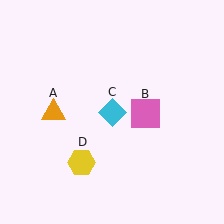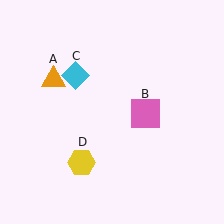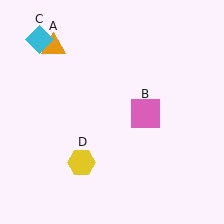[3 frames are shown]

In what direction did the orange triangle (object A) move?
The orange triangle (object A) moved up.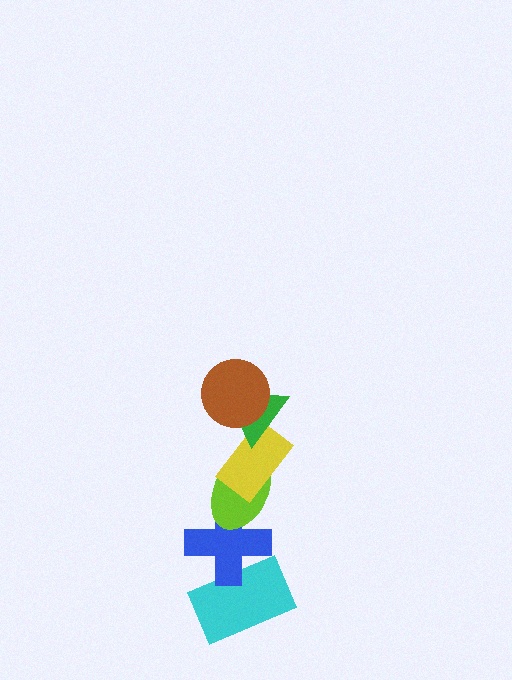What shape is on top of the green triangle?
The brown circle is on top of the green triangle.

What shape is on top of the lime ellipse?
The yellow rectangle is on top of the lime ellipse.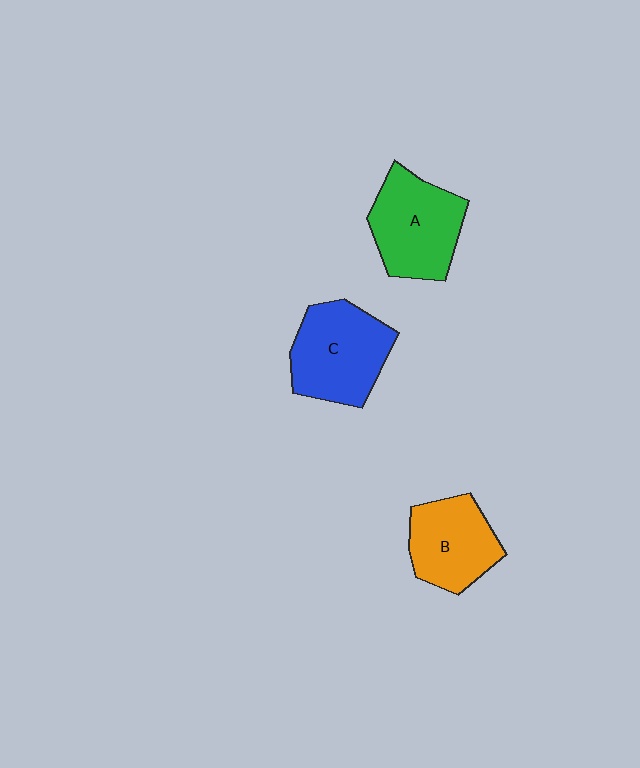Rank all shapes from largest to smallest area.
From largest to smallest: C (blue), A (green), B (orange).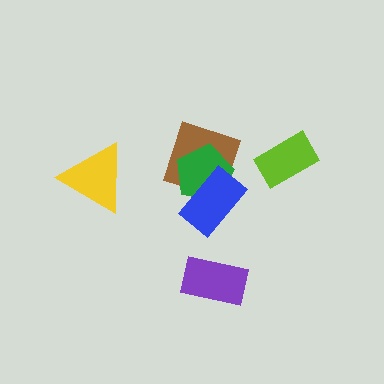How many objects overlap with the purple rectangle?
0 objects overlap with the purple rectangle.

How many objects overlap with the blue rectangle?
2 objects overlap with the blue rectangle.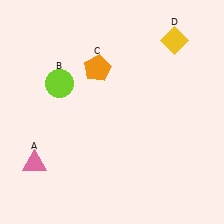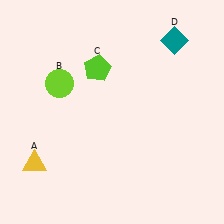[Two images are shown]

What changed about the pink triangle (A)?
In Image 1, A is pink. In Image 2, it changed to yellow.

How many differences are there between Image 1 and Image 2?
There are 3 differences between the two images.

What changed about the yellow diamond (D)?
In Image 1, D is yellow. In Image 2, it changed to teal.